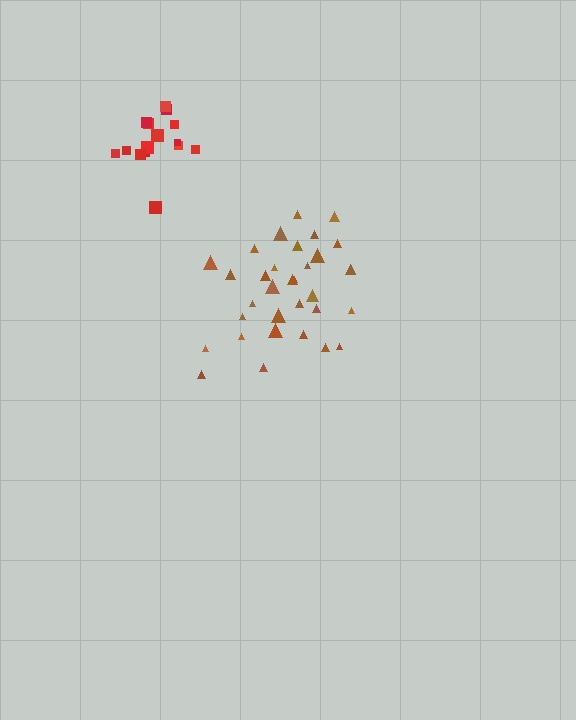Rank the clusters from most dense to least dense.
red, brown.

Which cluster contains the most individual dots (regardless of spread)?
Brown (33).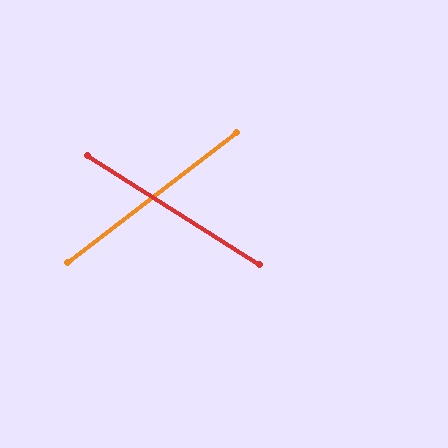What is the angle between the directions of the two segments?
Approximately 70 degrees.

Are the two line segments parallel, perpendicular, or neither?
Neither parallel nor perpendicular — they differ by about 70°.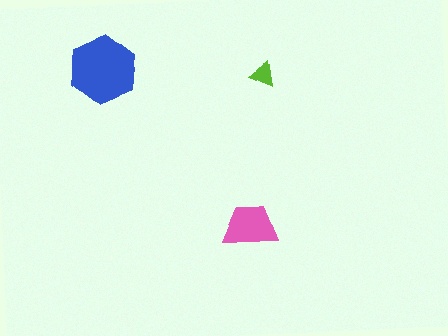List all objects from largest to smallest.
The blue hexagon, the pink trapezoid, the lime triangle.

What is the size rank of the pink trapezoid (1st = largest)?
2nd.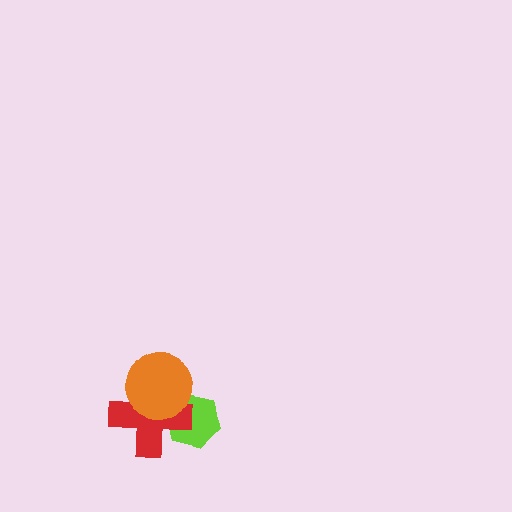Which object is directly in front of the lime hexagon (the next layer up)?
The red cross is directly in front of the lime hexagon.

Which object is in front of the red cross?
The orange circle is in front of the red cross.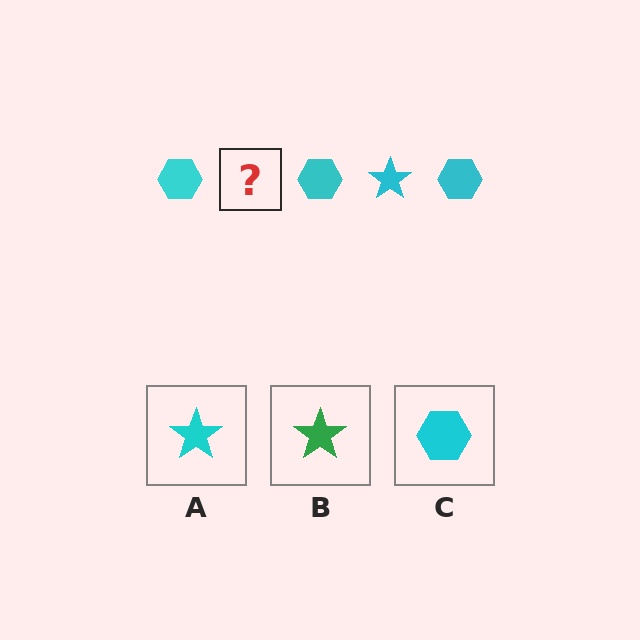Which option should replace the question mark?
Option A.